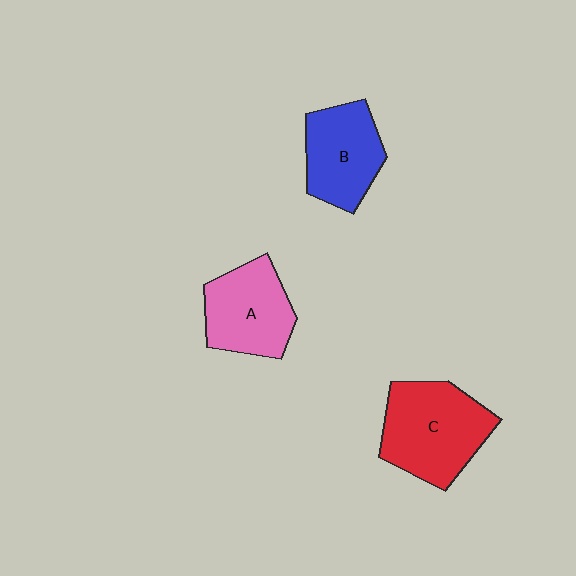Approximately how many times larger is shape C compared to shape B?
Approximately 1.3 times.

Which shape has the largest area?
Shape C (red).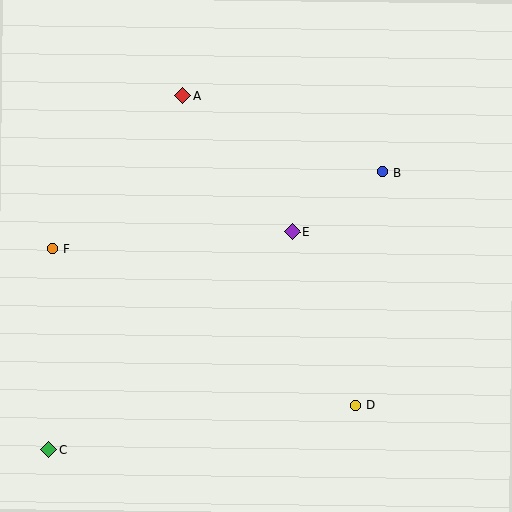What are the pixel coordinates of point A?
Point A is at (183, 96).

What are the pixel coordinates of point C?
Point C is at (49, 449).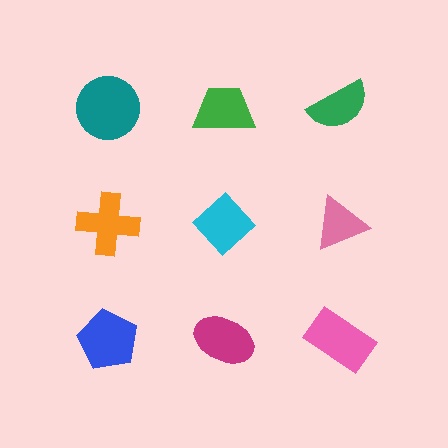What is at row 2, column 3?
A pink triangle.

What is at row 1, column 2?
A green trapezoid.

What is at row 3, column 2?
A magenta ellipse.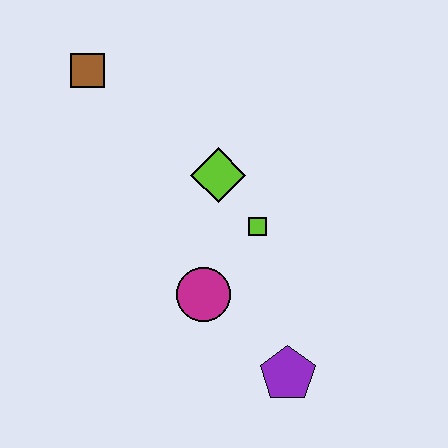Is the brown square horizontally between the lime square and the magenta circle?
No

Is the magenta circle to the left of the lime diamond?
Yes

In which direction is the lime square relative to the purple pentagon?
The lime square is above the purple pentagon.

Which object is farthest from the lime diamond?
The purple pentagon is farthest from the lime diamond.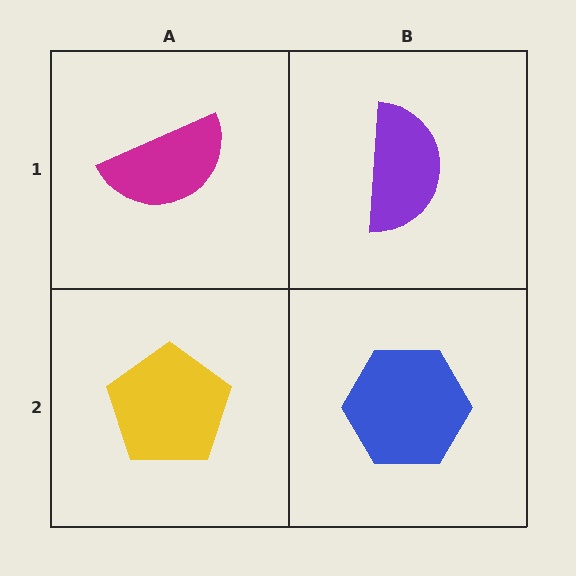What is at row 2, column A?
A yellow pentagon.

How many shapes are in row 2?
2 shapes.